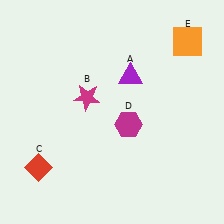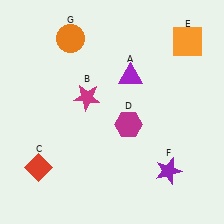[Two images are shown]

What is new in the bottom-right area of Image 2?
A purple star (F) was added in the bottom-right area of Image 2.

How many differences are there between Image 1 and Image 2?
There are 2 differences between the two images.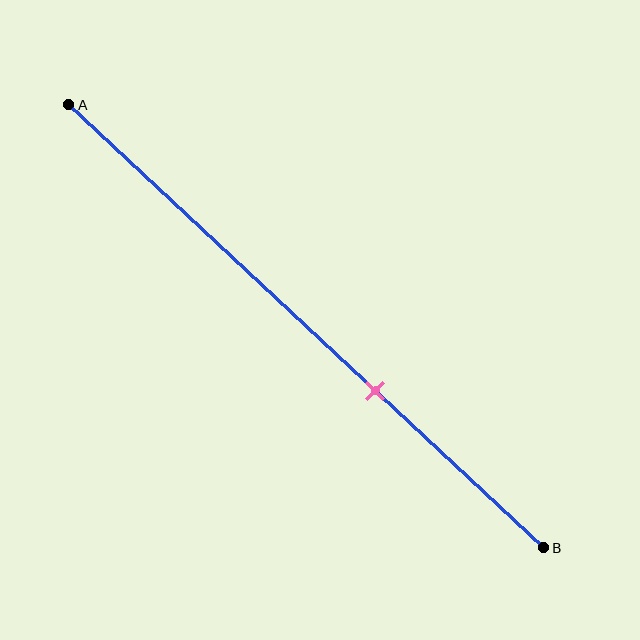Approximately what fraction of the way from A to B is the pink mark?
The pink mark is approximately 65% of the way from A to B.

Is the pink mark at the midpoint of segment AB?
No, the mark is at about 65% from A, not at the 50% midpoint.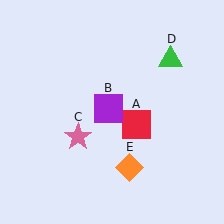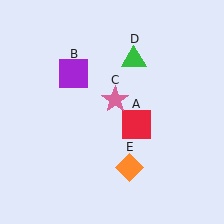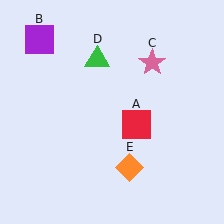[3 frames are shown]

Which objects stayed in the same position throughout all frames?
Red square (object A) and orange diamond (object E) remained stationary.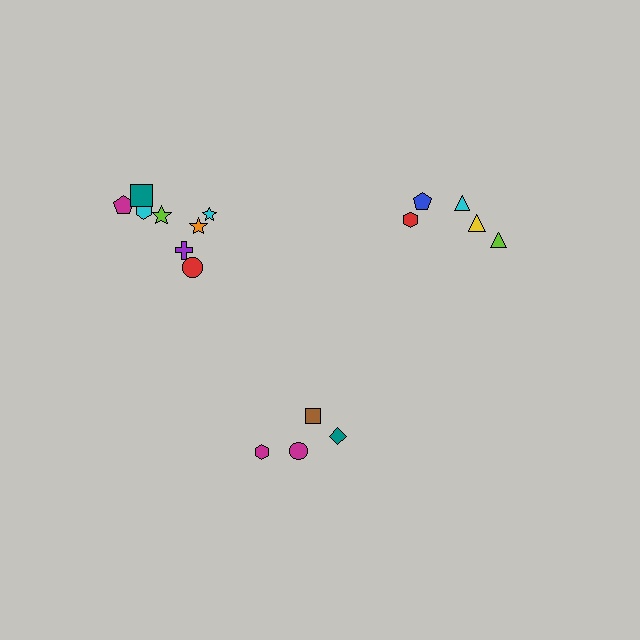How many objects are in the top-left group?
There are 8 objects.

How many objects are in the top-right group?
There are 5 objects.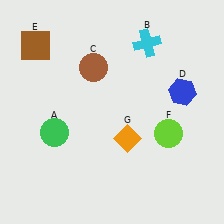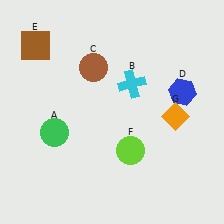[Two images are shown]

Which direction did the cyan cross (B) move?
The cyan cross (B) moved down.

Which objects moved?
The objects that moved are: the cyan cross (B), the lime circle (F), the orange diamond (G).